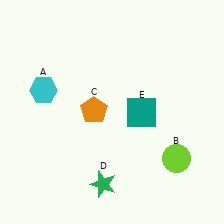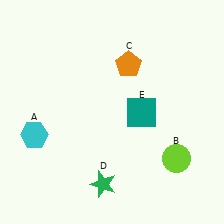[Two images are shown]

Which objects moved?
The objects that moved are: the cyan hexagon (A), the orange pentagon (C).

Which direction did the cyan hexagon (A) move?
The cyan hexagon (A) moved down.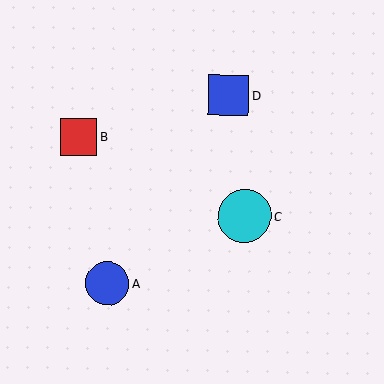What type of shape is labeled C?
Shape C is a cyan circle.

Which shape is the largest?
The cyan circle (labeled C) is the largest.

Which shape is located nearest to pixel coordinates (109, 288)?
The blue circle (labeled A) at (108, 284) is nearest to that location.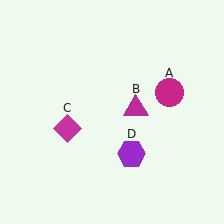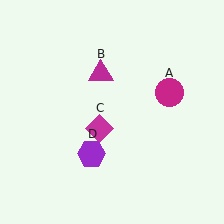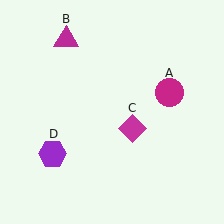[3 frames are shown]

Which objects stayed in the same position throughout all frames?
Magenta circle (object A) remained stationary.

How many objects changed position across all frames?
3 objects changed position: magenta triangle (object B), magenta diamond (object C), purple hexagon (object D).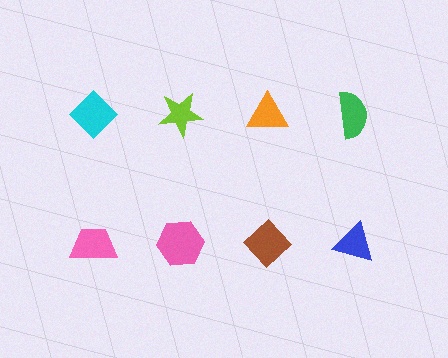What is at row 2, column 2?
A pink hexagon.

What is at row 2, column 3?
A brown diamond.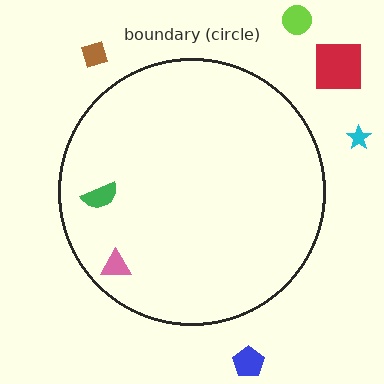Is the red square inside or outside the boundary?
Outside.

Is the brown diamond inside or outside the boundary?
Outside.